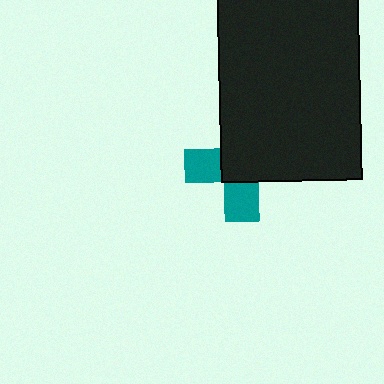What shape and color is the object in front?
The object in front is a black rectangle.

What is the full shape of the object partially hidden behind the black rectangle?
The partially hidden object is a teal cross.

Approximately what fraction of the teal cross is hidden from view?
Roughly 61% of the teal cross is hidden behind the black rectangle.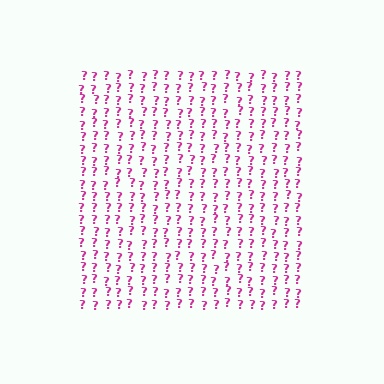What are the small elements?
The small elements are question marks.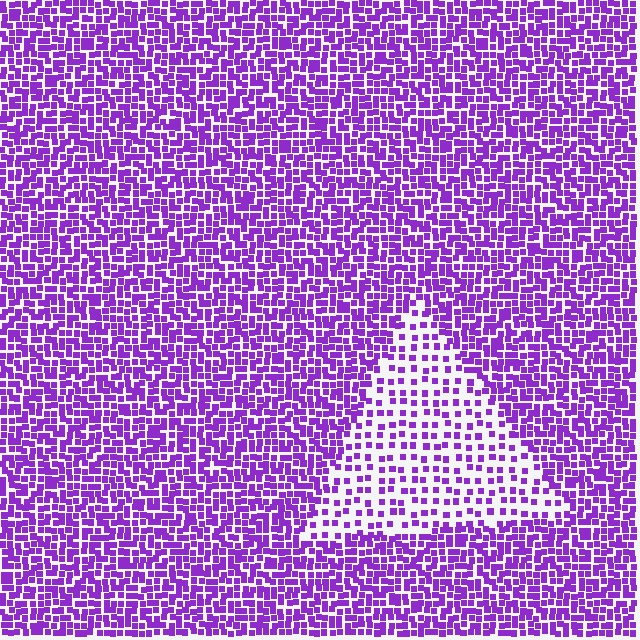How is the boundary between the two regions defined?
The boundary is defined by a change in element density (approximately 2.3x ratio). All elements are the same color, size, and shape.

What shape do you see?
I see a triangle.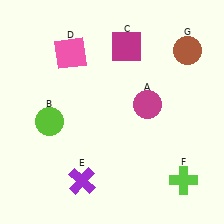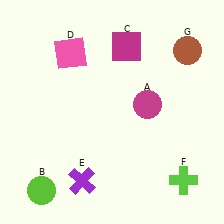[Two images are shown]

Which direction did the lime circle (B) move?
The lime circle (B) moved down.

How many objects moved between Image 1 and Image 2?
1 object moved between the two images.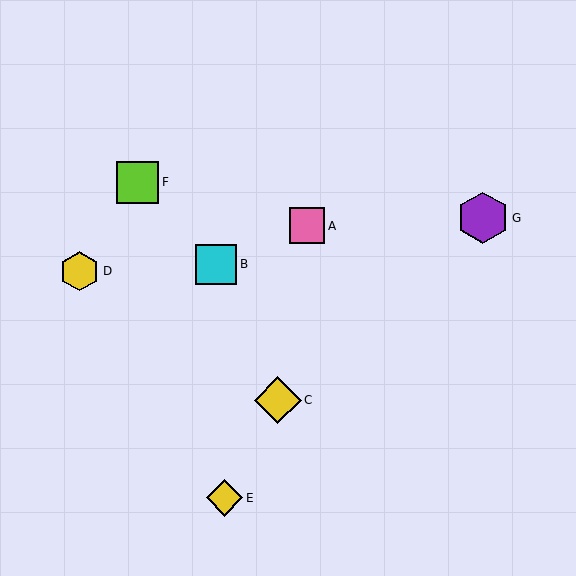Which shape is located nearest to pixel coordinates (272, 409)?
The yellow diamond (labeled C) at (278, 400) is nearest to that location.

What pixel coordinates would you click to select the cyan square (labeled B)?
Click at (216, 264) to select the cyan square B.